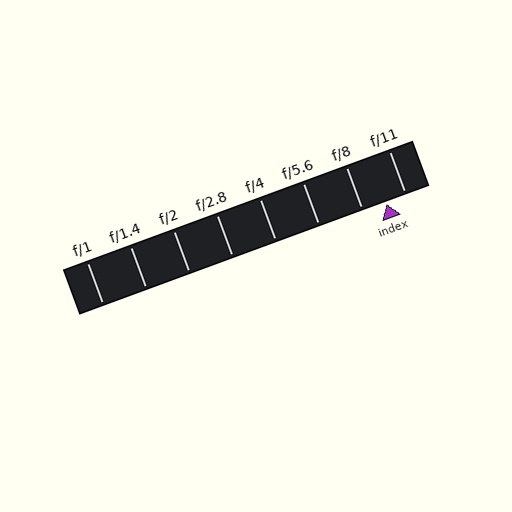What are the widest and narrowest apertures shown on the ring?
The widest aperture shown is f/1 and the narrowest is f/11.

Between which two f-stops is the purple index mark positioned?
The index mark is between f/8 and f/11.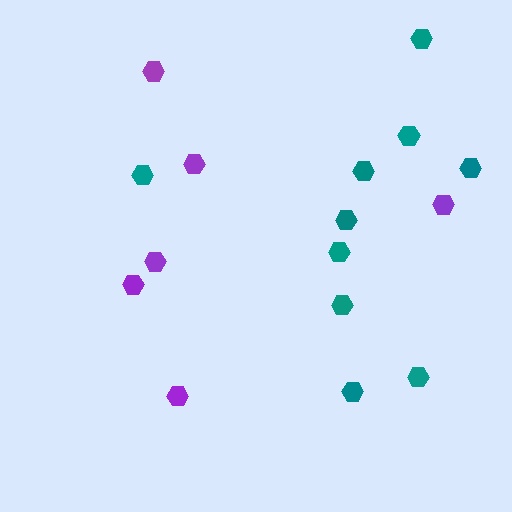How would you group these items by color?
There are 2 groups: one group of purple hexagons (6) and one group of teal hexagons (10).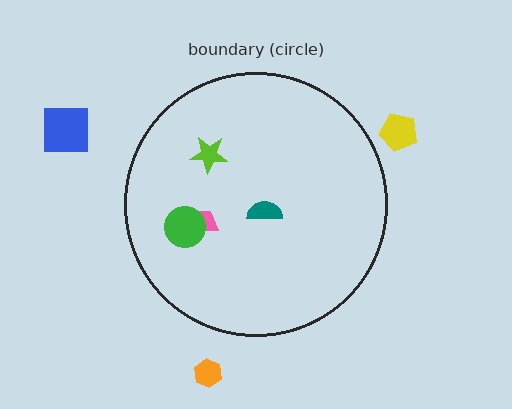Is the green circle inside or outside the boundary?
Inside.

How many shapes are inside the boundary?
4 inside, 3 outside.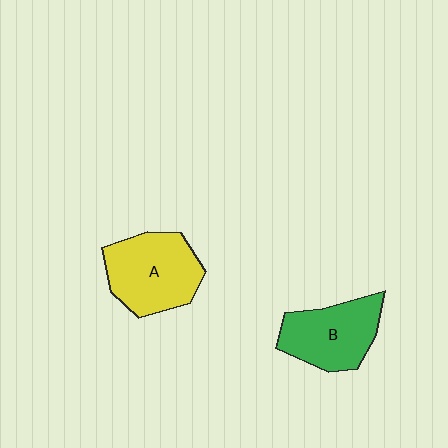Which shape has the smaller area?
Shape B (green).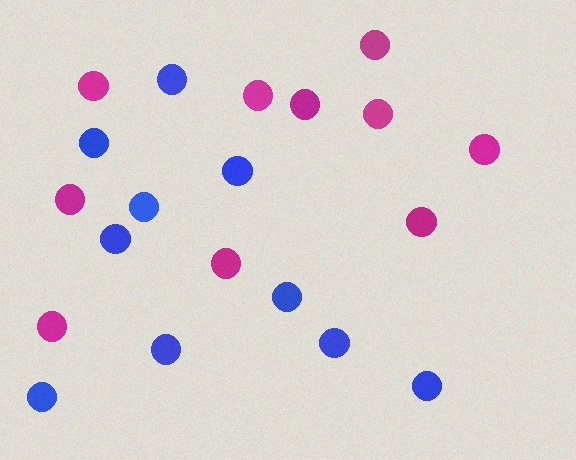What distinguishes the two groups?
There are 2 groups: one group of magenta circles (10) and one group of blue circles (10).